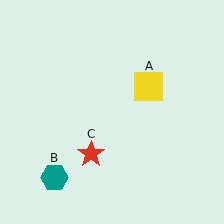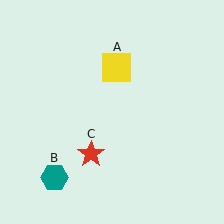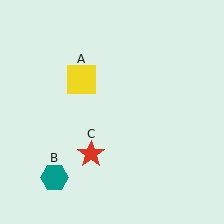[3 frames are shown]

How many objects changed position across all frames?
1 object changed position: yellow square (object A).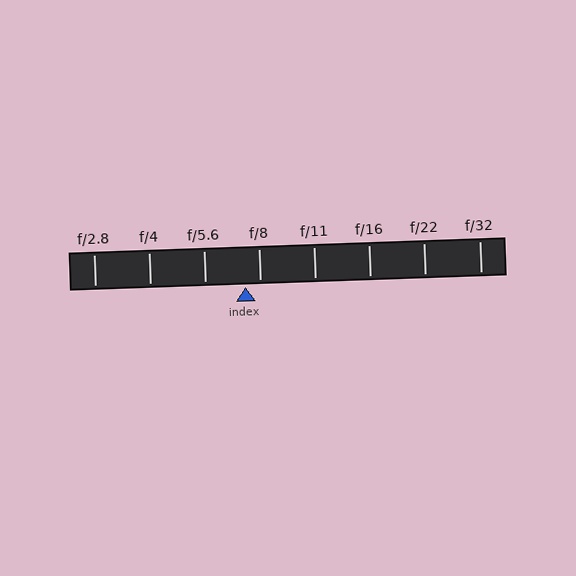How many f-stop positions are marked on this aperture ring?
There are 8 f-stop positions marked.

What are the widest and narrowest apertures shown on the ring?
The widest aperture shown is f/2.8 and the narrowest is f/32.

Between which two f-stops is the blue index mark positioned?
The index mark is between f/5.6 and f/8.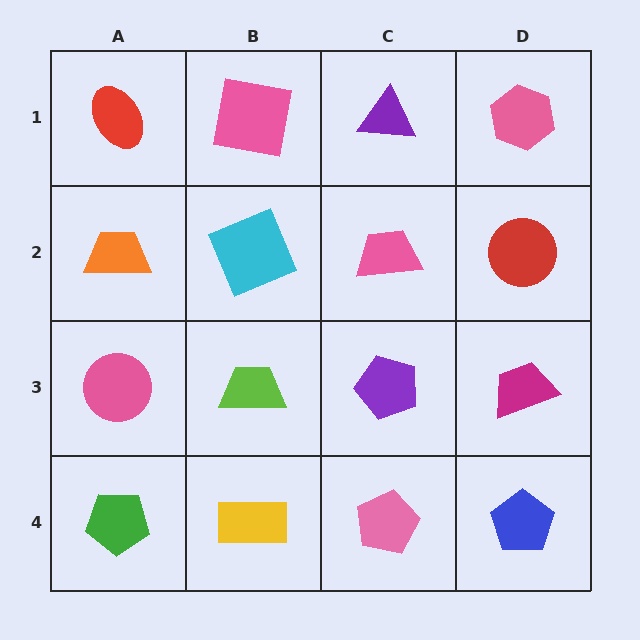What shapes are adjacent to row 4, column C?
A purple pentagon (row 3, column C), a yellow rectangle (row 4, column B), a blue pentagon (row 4, column D).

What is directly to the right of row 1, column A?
A pink square.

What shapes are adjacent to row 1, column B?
A cyan square (row 2, column B), a red ellipse (row 1, column A), a purple triangle (row 1, column C).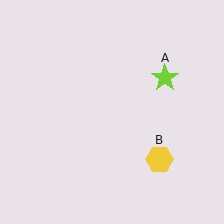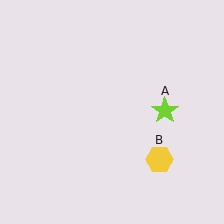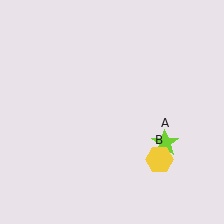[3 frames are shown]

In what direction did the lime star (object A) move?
The lime star (object A) moved down.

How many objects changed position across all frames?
1 object changed position: lime star (object A).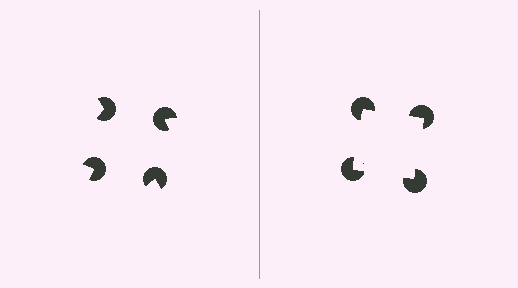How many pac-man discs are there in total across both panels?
8 — 4 on each side.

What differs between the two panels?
The pac-man discs are positioned identically on both sides; only the wedge orientations differ. On the right they align to a square; on the left they are misaligned.